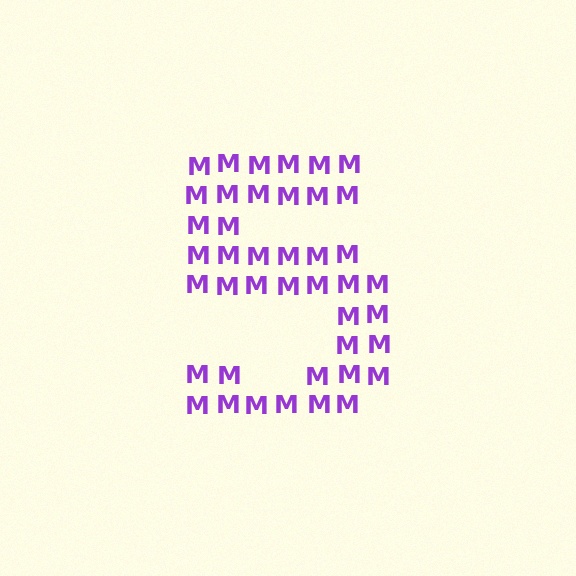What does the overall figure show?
The overall figure shows the digit 5.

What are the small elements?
The small elements are letter M's.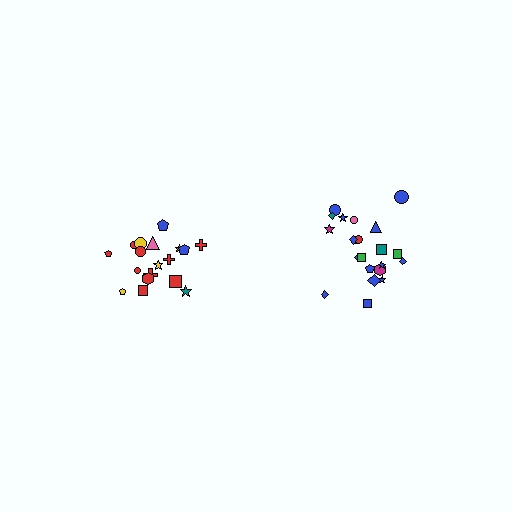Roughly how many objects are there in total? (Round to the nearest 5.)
Roughly 40 objects in total.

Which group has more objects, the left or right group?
The right group.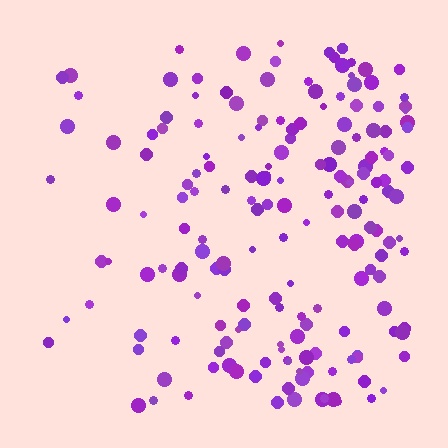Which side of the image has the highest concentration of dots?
The right.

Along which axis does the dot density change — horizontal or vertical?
Horizontal.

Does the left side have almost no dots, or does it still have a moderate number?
Still a moderate number, just noticeably fewer than the right.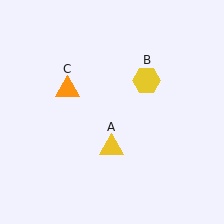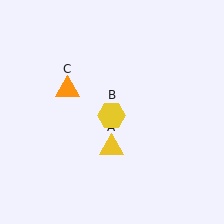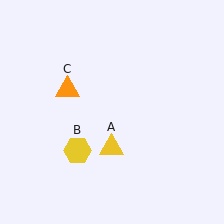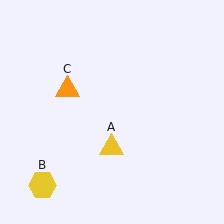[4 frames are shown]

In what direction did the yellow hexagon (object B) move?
The yellow hexagon (object B) moved down and to the left.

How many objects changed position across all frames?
1 object changed position: yellow hexagon (object B).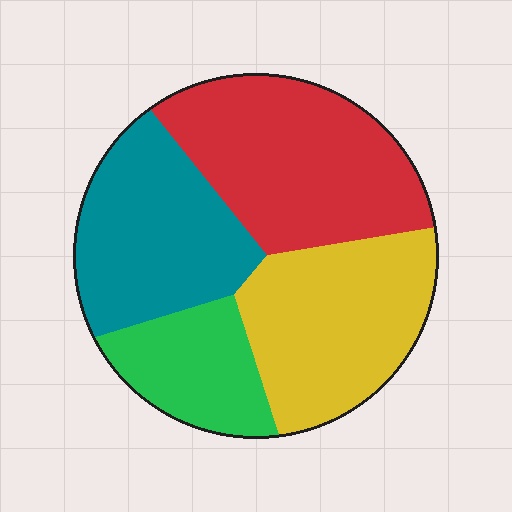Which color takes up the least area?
Green, at roughly 15%.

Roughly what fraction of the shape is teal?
Teal covers roughly 25% of the shape.